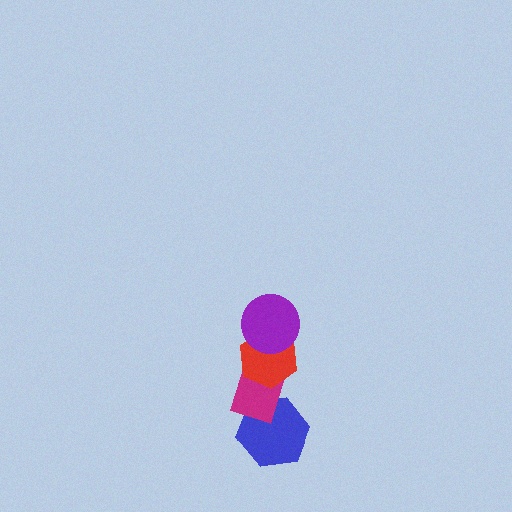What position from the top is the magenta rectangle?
The magenta rectangle is 3rd from the top.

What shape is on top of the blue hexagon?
The magenta rectangle is on top of the blue hexagon.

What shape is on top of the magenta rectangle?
The red hexagon is on top of the magenta rectangle.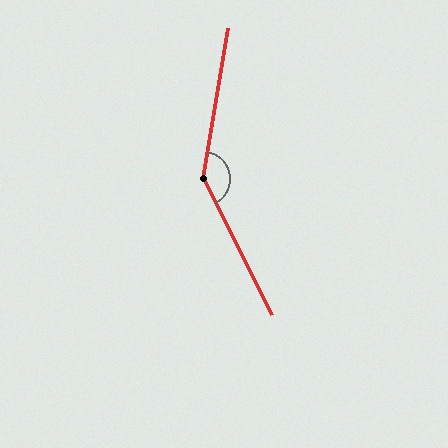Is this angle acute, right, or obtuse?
It is obtuse.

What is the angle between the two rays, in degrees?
Approximately 144 degrees.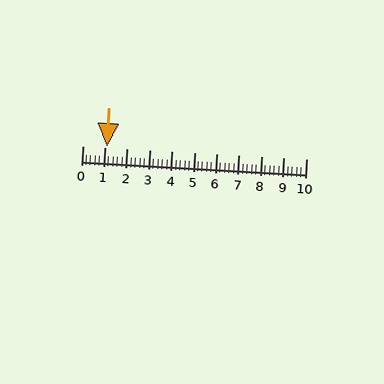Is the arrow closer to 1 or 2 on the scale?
The arrow is closer to 1.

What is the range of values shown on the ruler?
The ruler shows values from 0 to 10.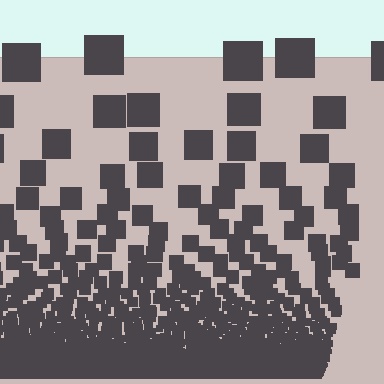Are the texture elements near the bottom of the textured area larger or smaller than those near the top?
Smaller. The gradient is inverted — elements near the bottom are smaller and denser.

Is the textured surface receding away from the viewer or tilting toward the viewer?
The surface appears to tilt toward the viewer. Texture elements get larger and sparser toward the top.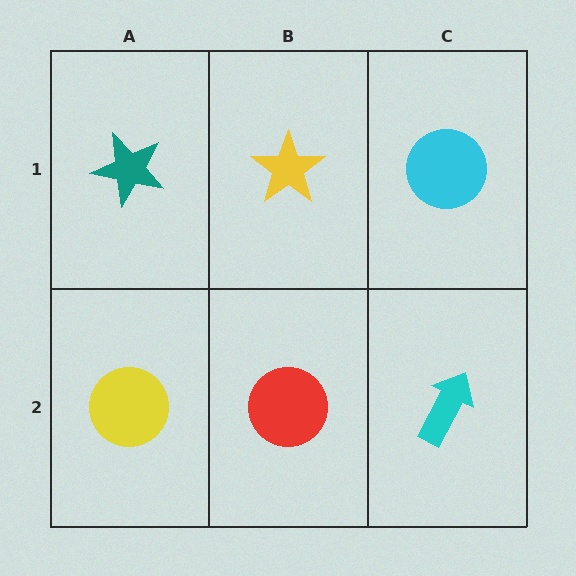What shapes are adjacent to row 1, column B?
A red circle (row 2, column B), a teal star (row 1, column A), a cyan circle (row 1, column C).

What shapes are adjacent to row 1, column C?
A cyan arrow (row 2, column C), a yellow star (row 1, column B).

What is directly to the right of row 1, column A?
A yellow star.